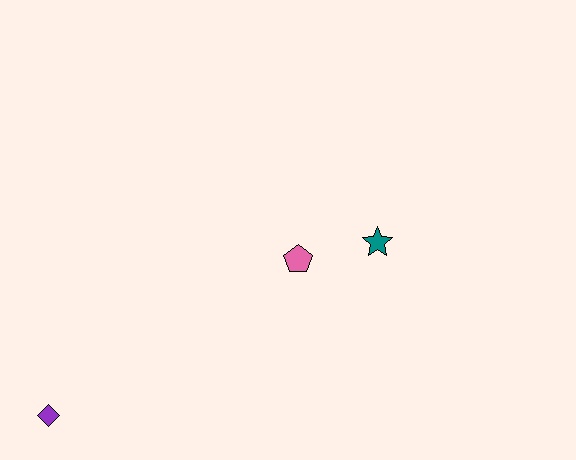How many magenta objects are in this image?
There are no magenta objects.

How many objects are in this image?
There are 3 objects.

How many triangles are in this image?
There are no triangles.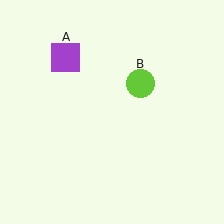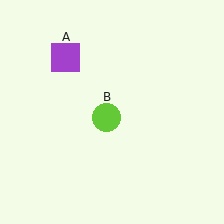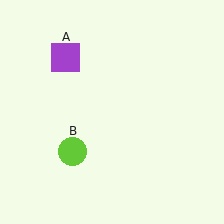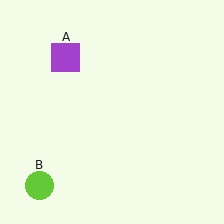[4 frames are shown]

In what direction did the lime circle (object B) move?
The lime circle (object B) moved down and to the left.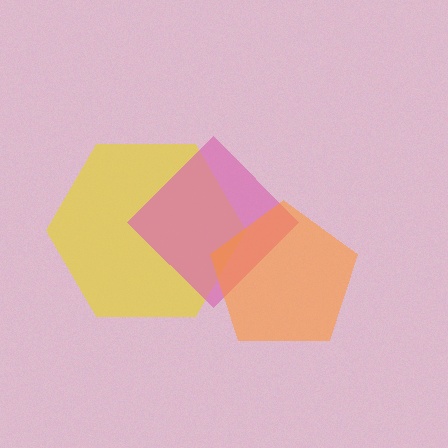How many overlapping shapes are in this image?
There are 3 overlapping shapes in the image.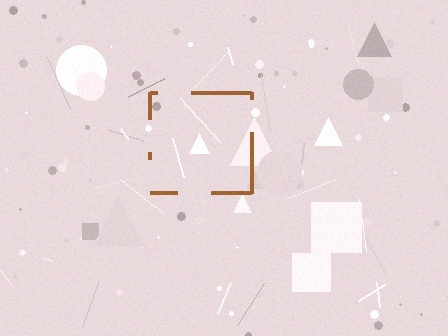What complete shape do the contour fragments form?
The contour fragments form a square.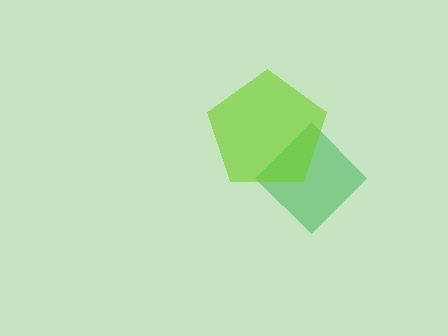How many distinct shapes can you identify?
There are 2 distinct shapes: a green diamond, a lime pentagon.